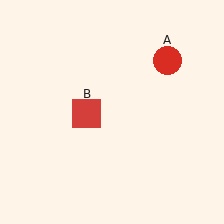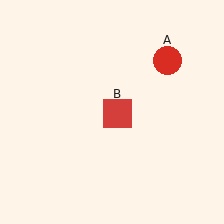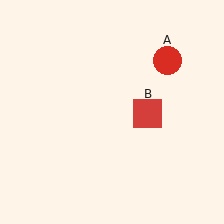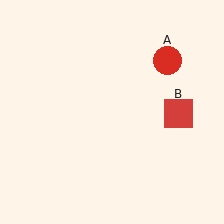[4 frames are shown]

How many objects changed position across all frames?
1 object changed position: red square (object B).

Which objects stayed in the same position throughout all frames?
Red circle (object A) remained stationary.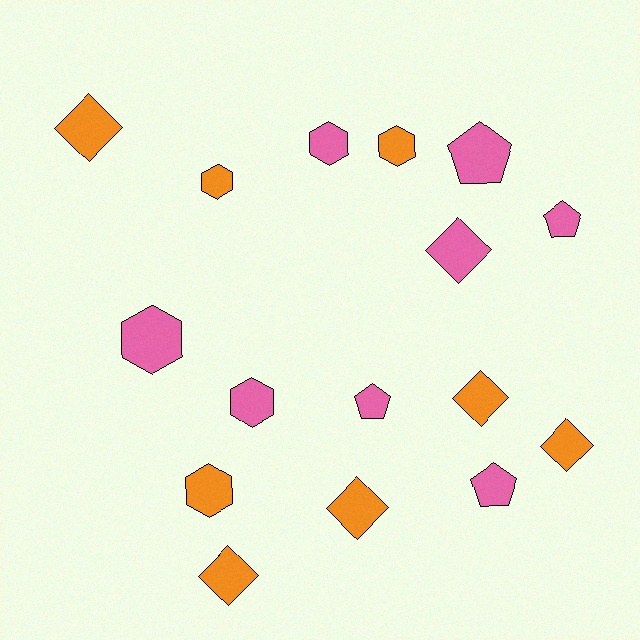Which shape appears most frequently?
Hexagon, with 6 objects.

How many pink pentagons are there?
There are 4 pink pentagons.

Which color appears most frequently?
Pink, with 8 objects.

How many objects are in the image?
There are 16 objects.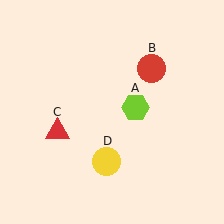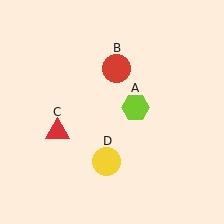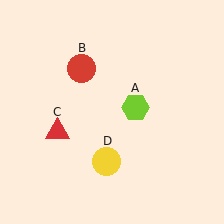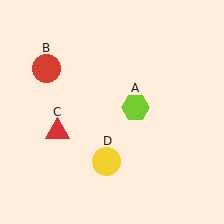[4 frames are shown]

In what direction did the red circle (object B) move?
The red circle (object B) moved left.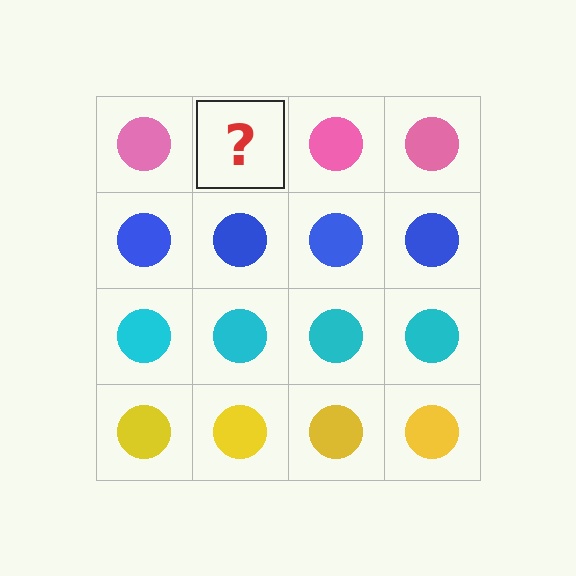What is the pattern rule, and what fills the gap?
The rule is that each row has a consistent color. The gap should be filled with a pink circle.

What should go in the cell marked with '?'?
The missing cell should contain a pink circle.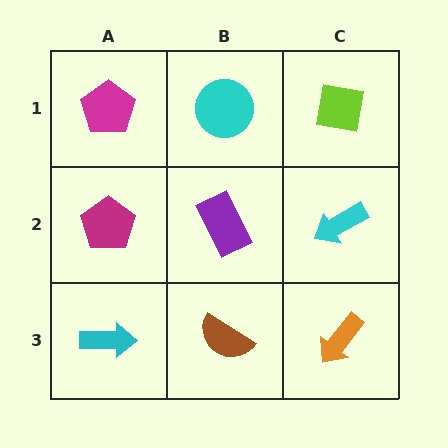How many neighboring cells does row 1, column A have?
2.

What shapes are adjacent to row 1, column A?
A magenta pentagon (row 2, column A), a cyan circle (row 1, column B).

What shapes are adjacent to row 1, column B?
A purple rectangle (row 2, column B), a magenta pentagon (row 1, column A), a lime square (row 1, column C).